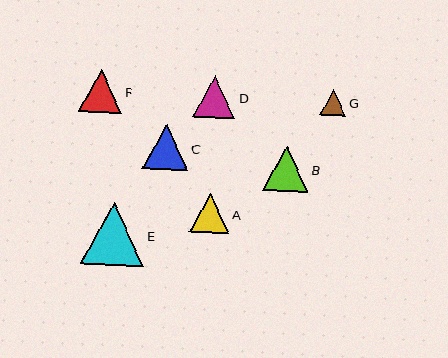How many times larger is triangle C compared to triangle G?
Triangle C is approximately 1.8 times the size of triangle G.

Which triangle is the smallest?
Triangle G is the smallest with a size of approximately 26 pixels.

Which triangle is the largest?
Triangle E is the largest with a size of approximately 63 pixels.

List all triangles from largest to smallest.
From largest to smallest: E, C, B, F, D, A, G.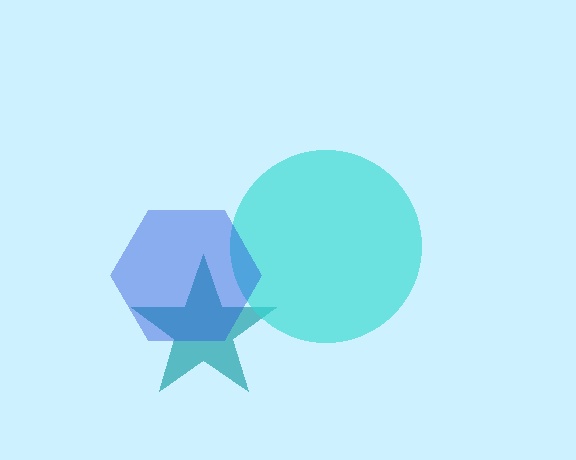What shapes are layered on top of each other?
The layered shapes are: a teal star, a cyan circle, a blue hexagon.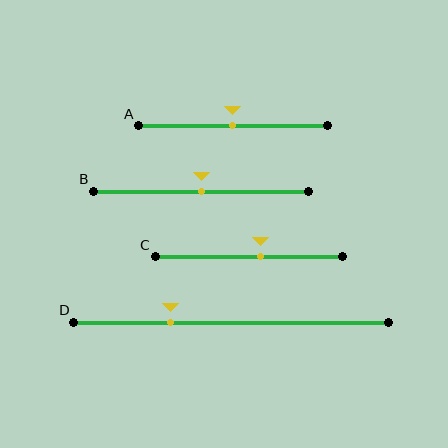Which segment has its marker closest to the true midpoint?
Segment A has its marker closest to the true midpoint.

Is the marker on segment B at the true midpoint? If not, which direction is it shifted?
Yes, the marker on segment B is at the true midpoint.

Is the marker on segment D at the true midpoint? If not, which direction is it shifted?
No, the marker on segment D is shifted to the left by about 19% of the segment length.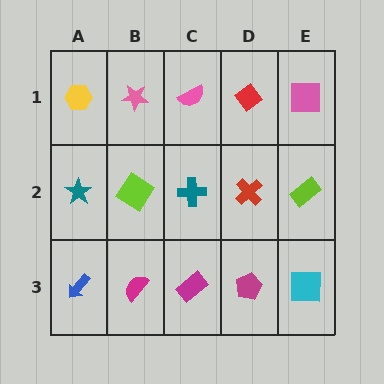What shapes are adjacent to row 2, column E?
A pink square (row 1, column E), a cyan square (row 3, column E), a red cross (row 2, column D).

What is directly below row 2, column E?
A cyan square.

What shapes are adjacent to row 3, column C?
A teal cross (row 2, column C), a magenta semicircle (row 3, column B), a magenta pentagon (row 3, column D).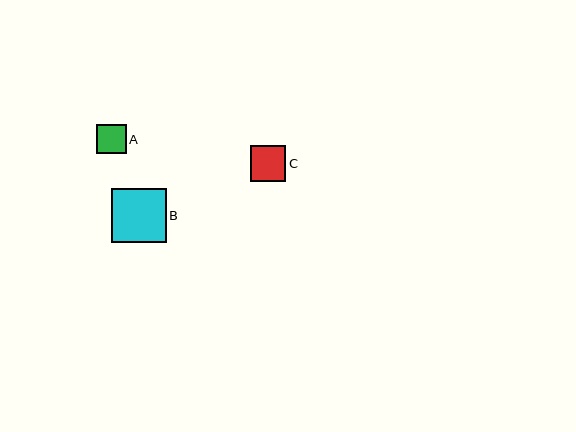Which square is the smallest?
Square A is the smallest with a size of approximately 29 pixels.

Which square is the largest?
Square B is the largest with a size of approximately 55 pixels.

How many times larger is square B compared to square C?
Square B is approximately 1.5 times the size of square C.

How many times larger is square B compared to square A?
Square B is approximately 1.9 times the size of square A.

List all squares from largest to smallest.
From largest to smallest: B, C, A.